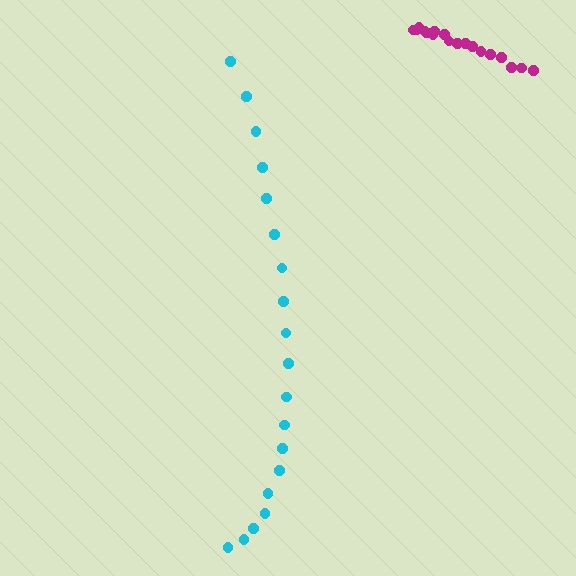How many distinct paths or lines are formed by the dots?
There are 2 distinct paths.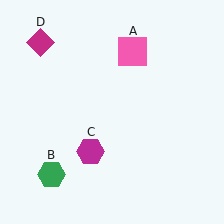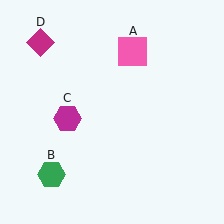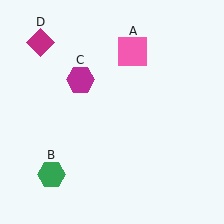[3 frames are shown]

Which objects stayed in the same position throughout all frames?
Pink square (object A) and green hexagon (object B) and magenta diamond (object D) remained stationary.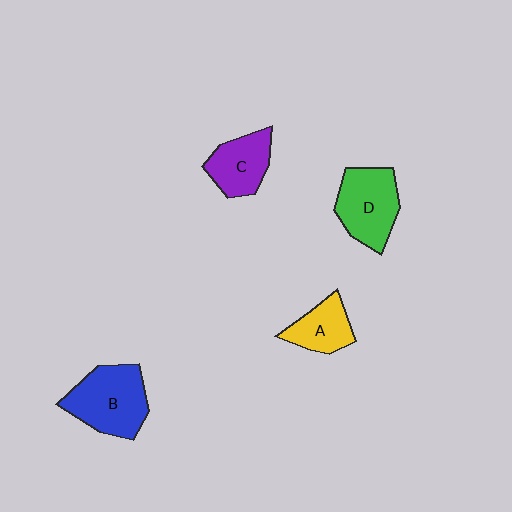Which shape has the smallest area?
Shape A (yellow).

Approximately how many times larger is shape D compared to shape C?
Approximately 1.3 times.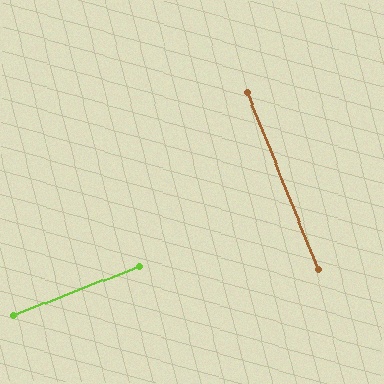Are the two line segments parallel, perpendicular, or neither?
Perpendicular — they meet at approximately 89°.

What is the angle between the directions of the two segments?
Approximately 89 degrees.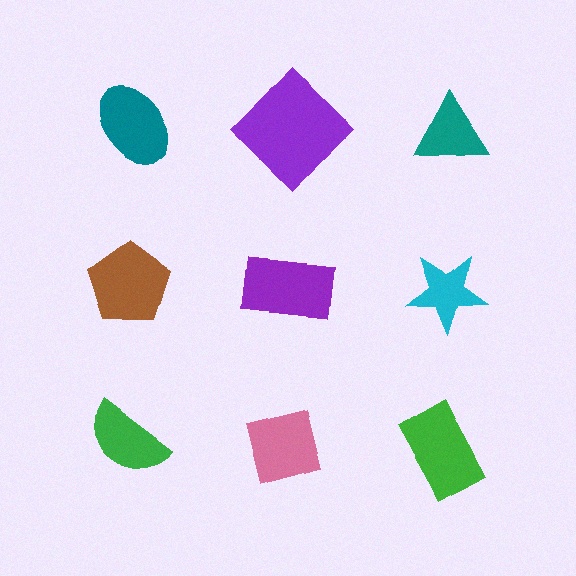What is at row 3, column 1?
A green semicircle.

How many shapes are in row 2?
3 shapes.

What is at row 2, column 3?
A cyan star.